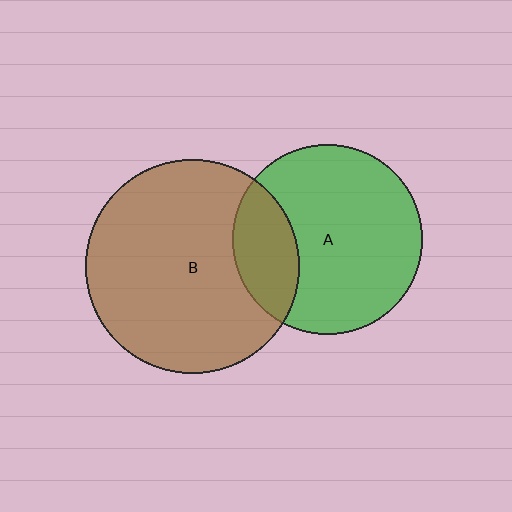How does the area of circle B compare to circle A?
Approximately 1.3 times.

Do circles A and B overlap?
Yes.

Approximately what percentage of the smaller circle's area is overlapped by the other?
Approximately 25%.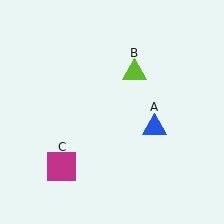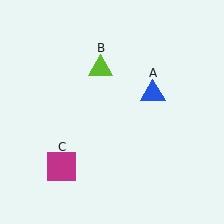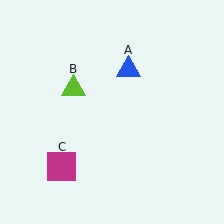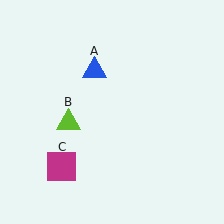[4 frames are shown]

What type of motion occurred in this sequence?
The blue triangle (object A), lime triangle (object B) rotated counterclockwise around the center of the scene.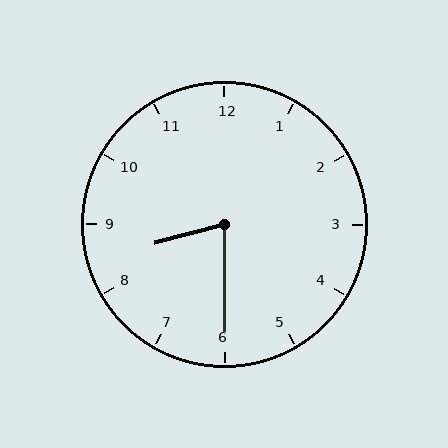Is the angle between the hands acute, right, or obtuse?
It is acute.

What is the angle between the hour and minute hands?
Approximately 75 degrees.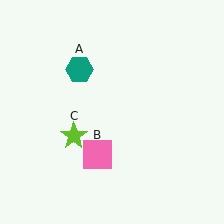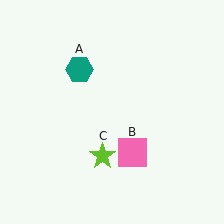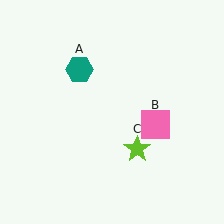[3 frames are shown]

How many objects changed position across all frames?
2 objects changed position: pink square (object B), lime star (object C).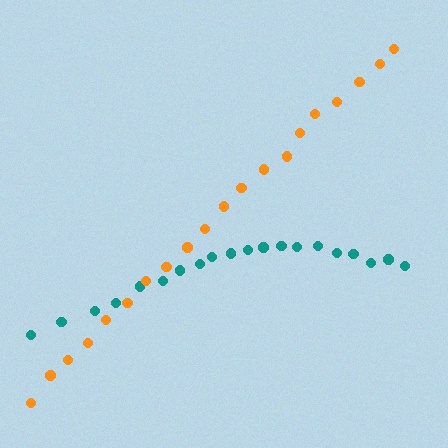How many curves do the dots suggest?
There are 2 distinct paths.